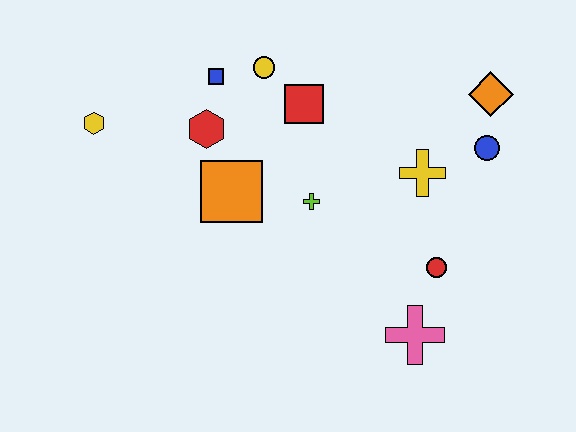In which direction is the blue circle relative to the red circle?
The blue circle is above the red circle.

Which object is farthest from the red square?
The pink cross is farthest from the red square.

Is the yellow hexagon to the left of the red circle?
Yes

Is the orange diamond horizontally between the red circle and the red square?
No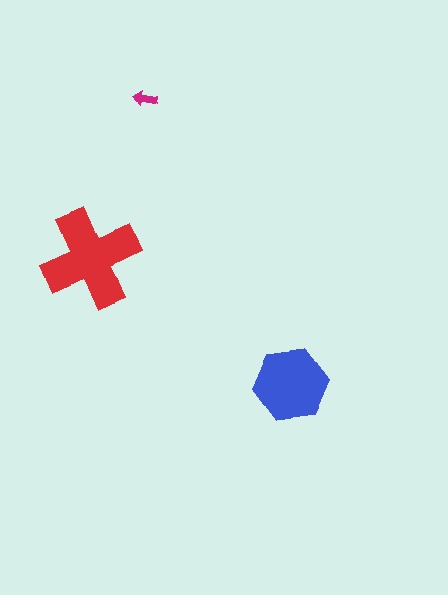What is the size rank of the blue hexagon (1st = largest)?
2nd.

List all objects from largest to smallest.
The red cross, the blue hexagon, the magenta arrow.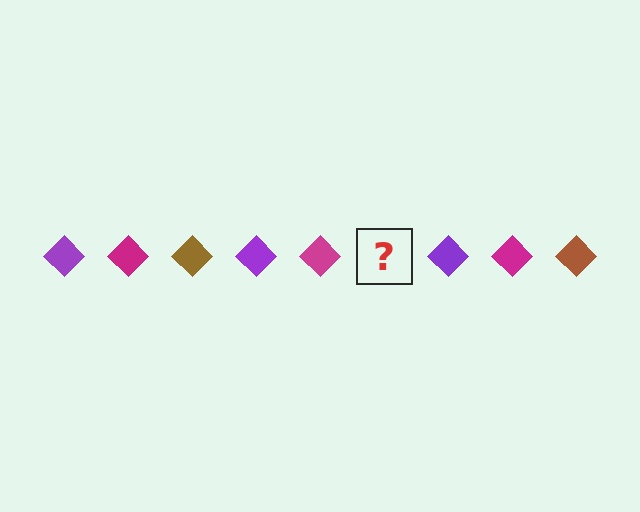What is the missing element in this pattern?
The missing element is a brown diamond.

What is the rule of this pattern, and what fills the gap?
The rule is that the pattern cycles through purple, magenta, brown diamonds. The gap should be filled with a brown diamond.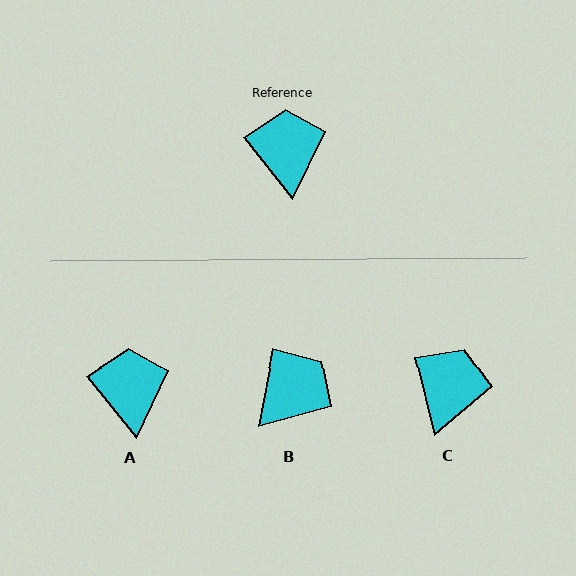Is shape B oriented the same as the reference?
No, it is off by about 49 degrees.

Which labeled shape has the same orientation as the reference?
A.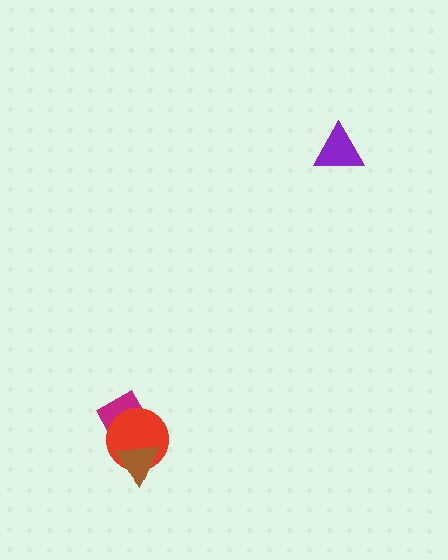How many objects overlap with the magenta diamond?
2 objects overlap with the magenta diamond.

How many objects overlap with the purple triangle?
0 objects overlap with the purple triangle.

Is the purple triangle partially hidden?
No, no other shape covers it.